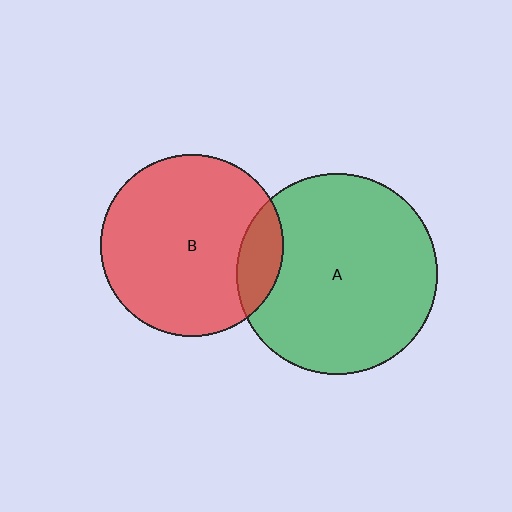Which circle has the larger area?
Circle A (green).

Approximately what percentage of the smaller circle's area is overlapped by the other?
Approximately 15%.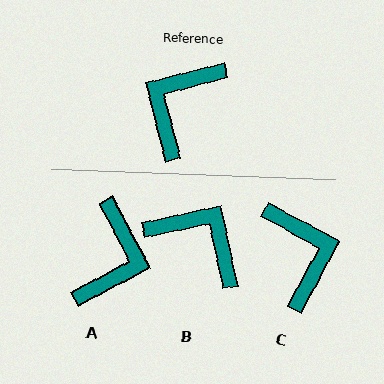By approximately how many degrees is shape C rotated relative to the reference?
Approximately 133 degrees clockwise.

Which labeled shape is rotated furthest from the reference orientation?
A, about 167 degrees away.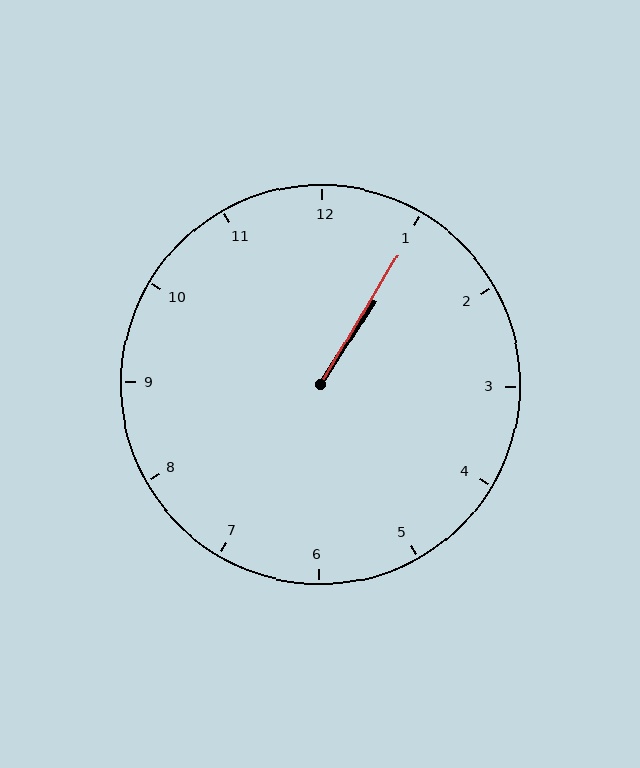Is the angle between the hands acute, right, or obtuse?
It is acute.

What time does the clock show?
1:05.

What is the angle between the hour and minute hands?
Approximately 2 degrees.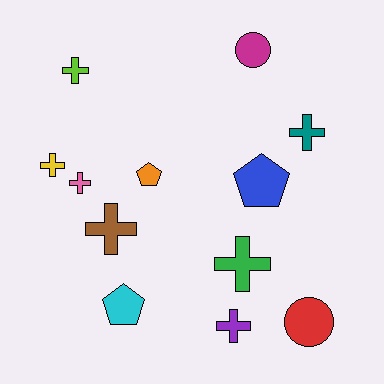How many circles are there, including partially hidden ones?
There are 2 circles.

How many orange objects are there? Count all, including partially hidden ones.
There is 1 orange object.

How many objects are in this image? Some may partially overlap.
There are 12 objects.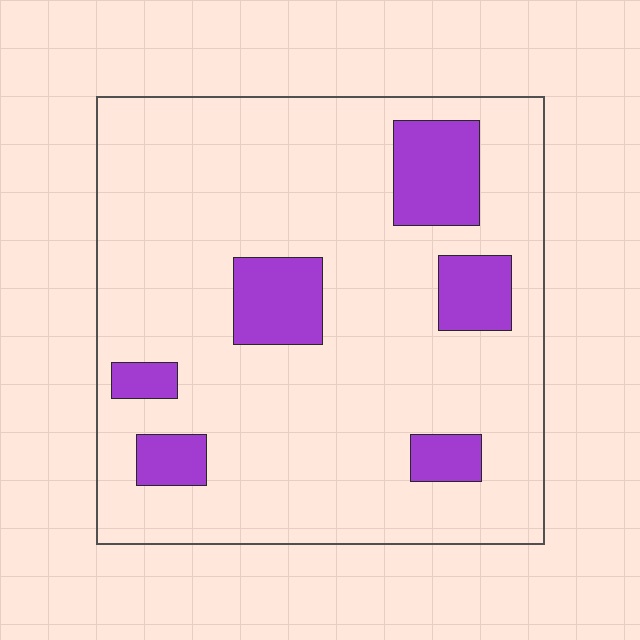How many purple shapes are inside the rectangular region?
6.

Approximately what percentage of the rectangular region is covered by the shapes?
Approximately 15%.